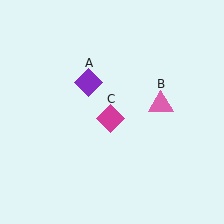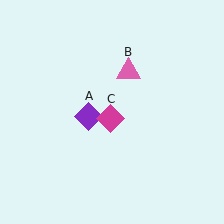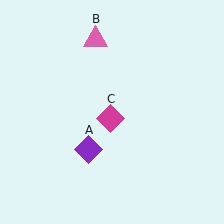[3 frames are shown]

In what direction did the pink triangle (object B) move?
The pink triangle (object B) moved up and to the left.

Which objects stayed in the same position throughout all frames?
Magenta diamond (object C) remained stationary.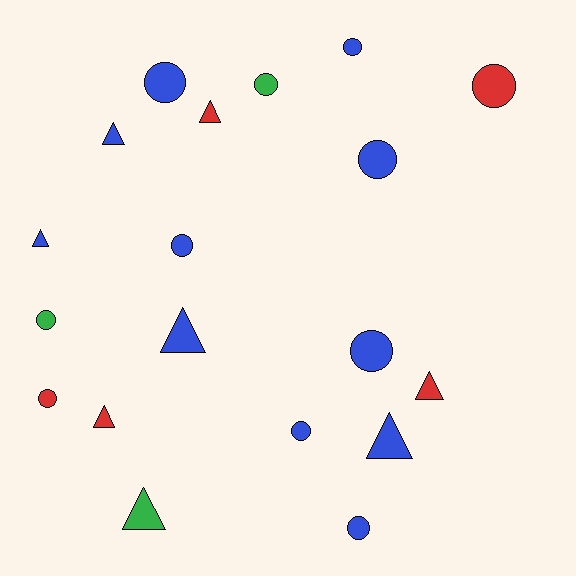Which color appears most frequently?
Blue, with 11 objects.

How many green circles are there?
There are 2 green circles.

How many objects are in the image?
There are 19 objects.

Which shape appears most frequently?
Circle, with 11 objects.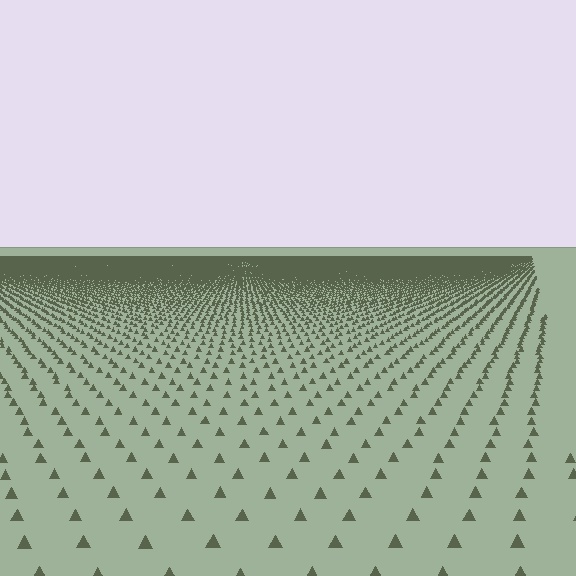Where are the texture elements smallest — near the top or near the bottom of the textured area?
Near the top.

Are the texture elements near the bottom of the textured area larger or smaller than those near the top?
Larger. Near the bottom, elements are closer to the viewer and appear at a bigger on-screen size.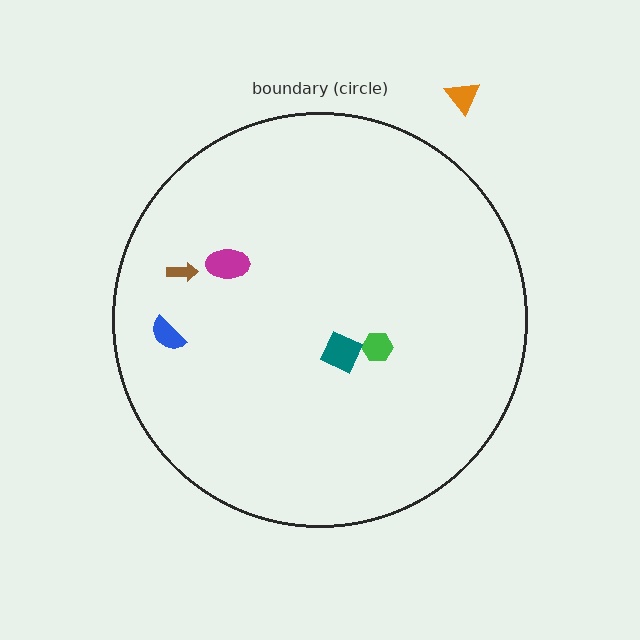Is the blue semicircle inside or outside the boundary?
Inside.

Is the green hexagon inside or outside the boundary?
Inside.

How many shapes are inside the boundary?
5 inside, 1 outside.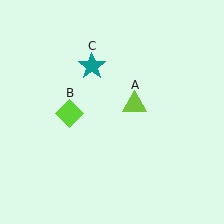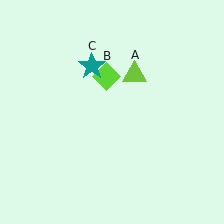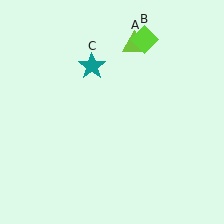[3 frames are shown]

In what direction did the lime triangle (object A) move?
The lime triangle (object A) moved up.